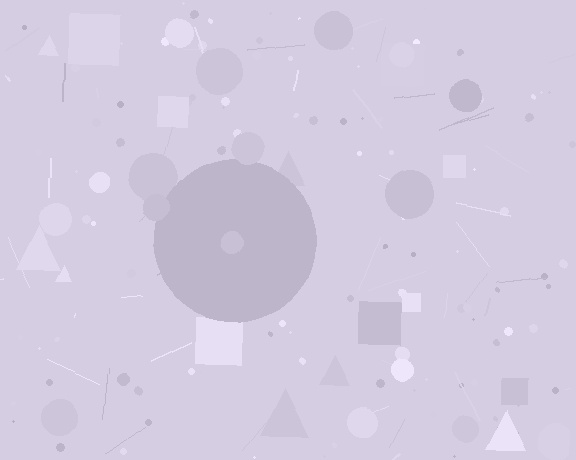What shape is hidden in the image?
A circle is hidden in the image.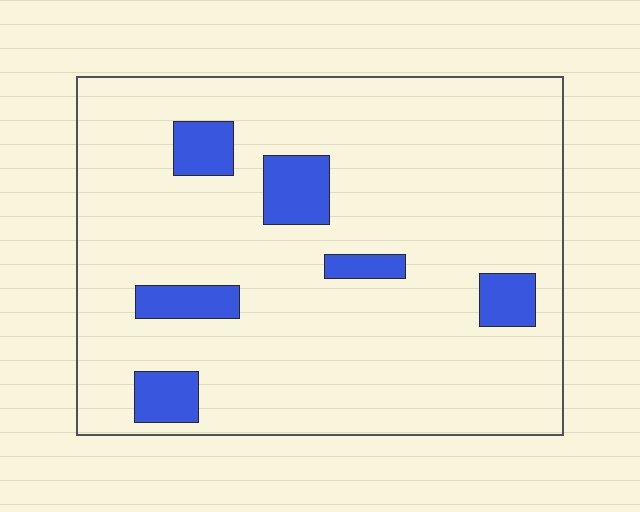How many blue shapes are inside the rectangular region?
6.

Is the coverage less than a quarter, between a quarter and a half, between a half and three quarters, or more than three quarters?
Less than a quarter.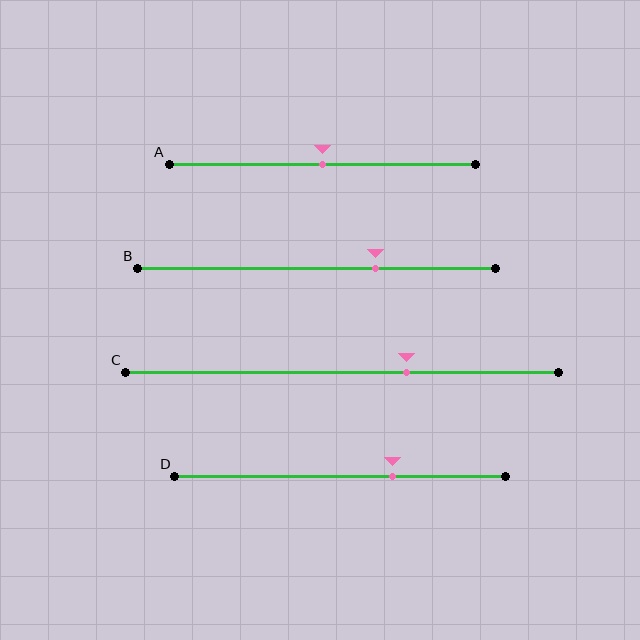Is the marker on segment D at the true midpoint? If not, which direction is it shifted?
No, the marker on segment D is shifted to the right by about 16% of the segment length.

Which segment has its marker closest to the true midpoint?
Segment A has its marker closest to the true midpoint.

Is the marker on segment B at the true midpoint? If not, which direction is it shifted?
No, the marker on segment B is shifted to the right by about 16% of the segment length.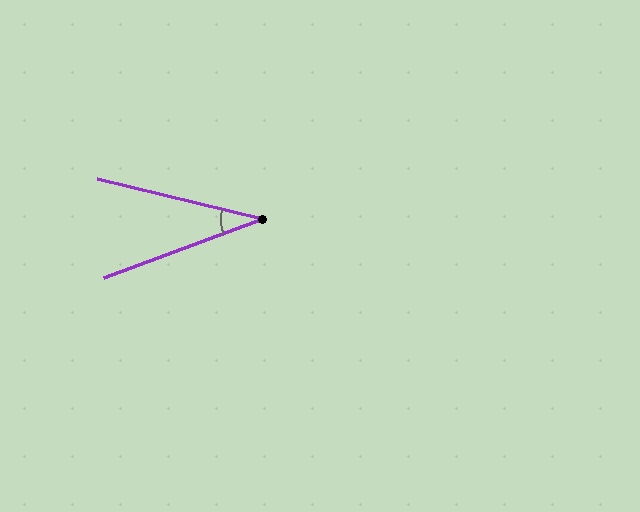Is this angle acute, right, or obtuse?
It is acute.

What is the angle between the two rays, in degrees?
Approximately 34 degrees.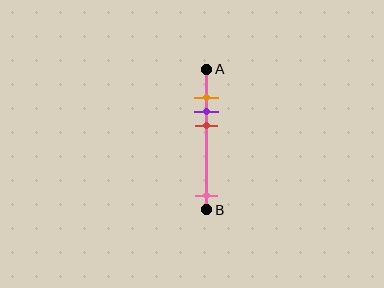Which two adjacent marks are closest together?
The orange and purple marks are the closest adjacent pair.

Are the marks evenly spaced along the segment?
No, the marks are not evenly spaced.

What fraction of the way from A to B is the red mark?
The red mark is approximately 40% (0.4) of the way from A to B.